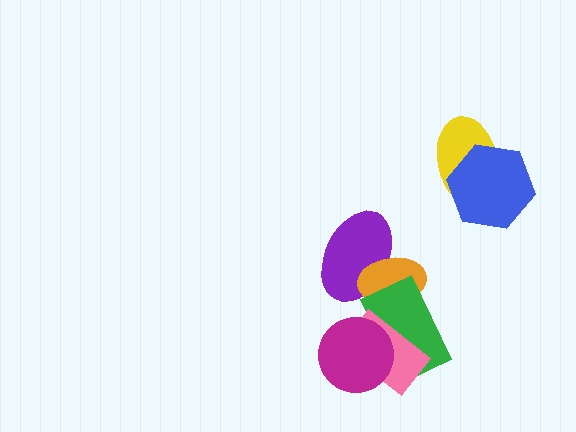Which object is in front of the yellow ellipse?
The blue hexagon is in front of the yellow ellipse.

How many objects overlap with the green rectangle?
3 objects overlap with the green rectangle.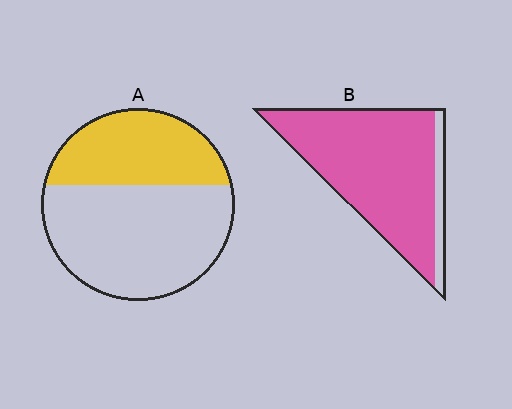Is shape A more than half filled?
No.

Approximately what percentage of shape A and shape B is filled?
A is approximately 35% and B is approximately 90%.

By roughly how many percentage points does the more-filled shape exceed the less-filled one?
By roughly 50 percentage points (B over A).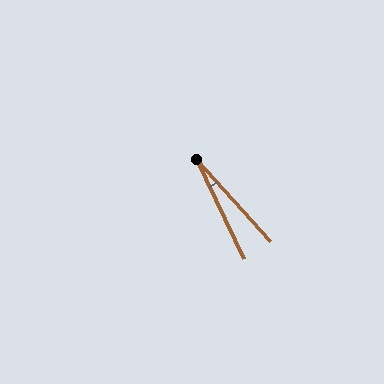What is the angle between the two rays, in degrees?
Approximately 17 degrees.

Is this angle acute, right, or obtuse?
It is acute.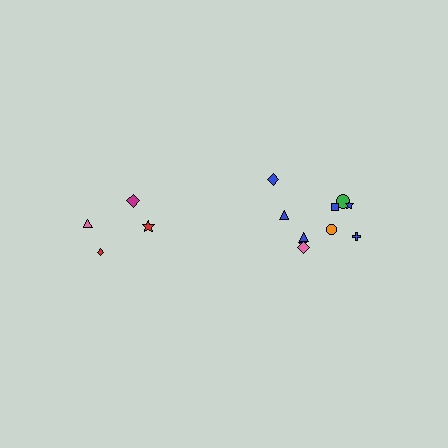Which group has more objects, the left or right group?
The right group.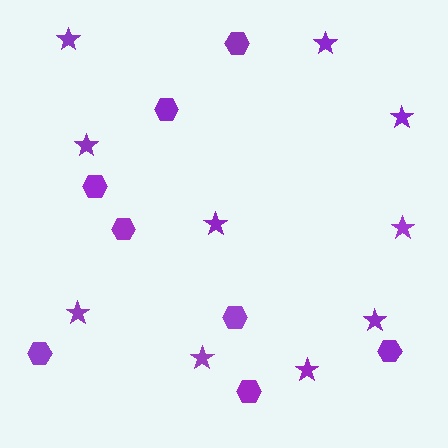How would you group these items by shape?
There are 2 groups: one group of hexagons (8) and one group of stars (10).